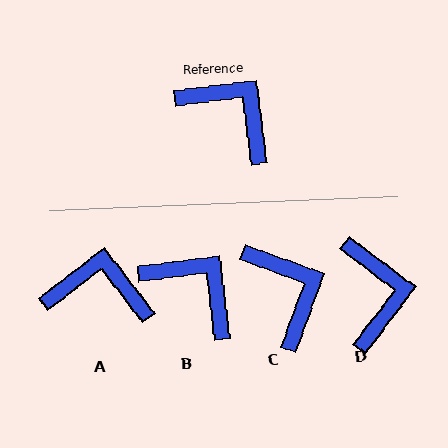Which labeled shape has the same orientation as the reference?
B.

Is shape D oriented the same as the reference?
No, it is off by about 44 degrees.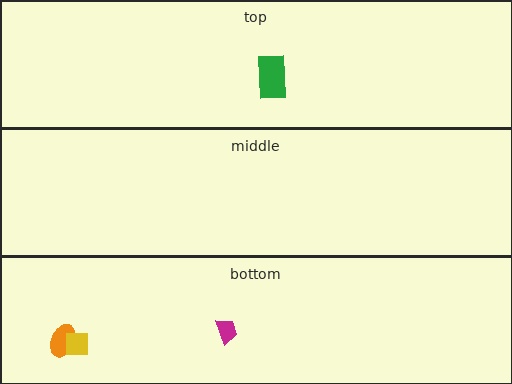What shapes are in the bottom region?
The orange ellipse, the yellow square, the magenta trapezoid.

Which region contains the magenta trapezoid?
The bottom region.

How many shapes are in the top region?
1.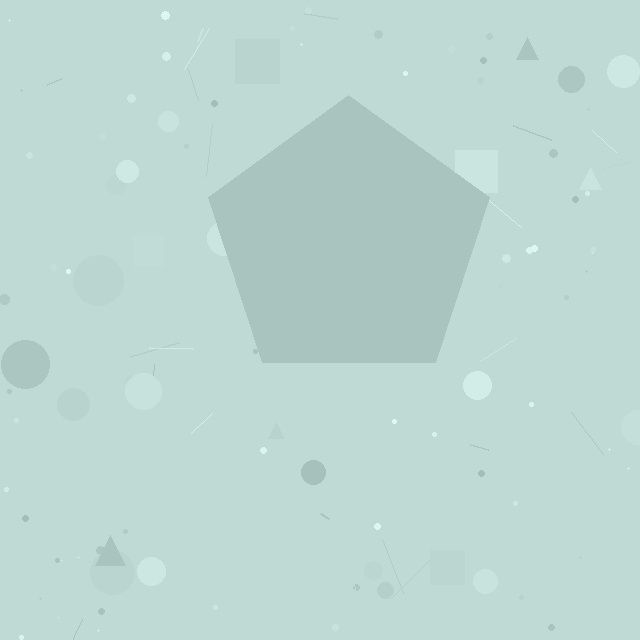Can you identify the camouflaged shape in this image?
The camouflaged shape is a pentagon.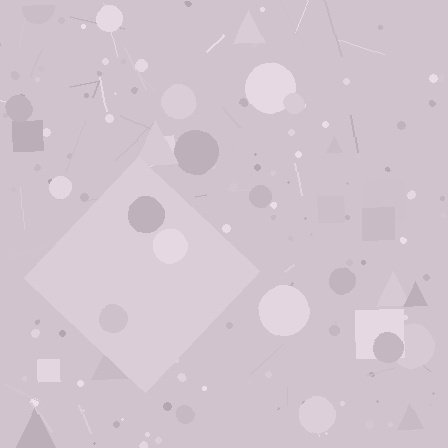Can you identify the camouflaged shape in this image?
The camouflaged shape is a diamond.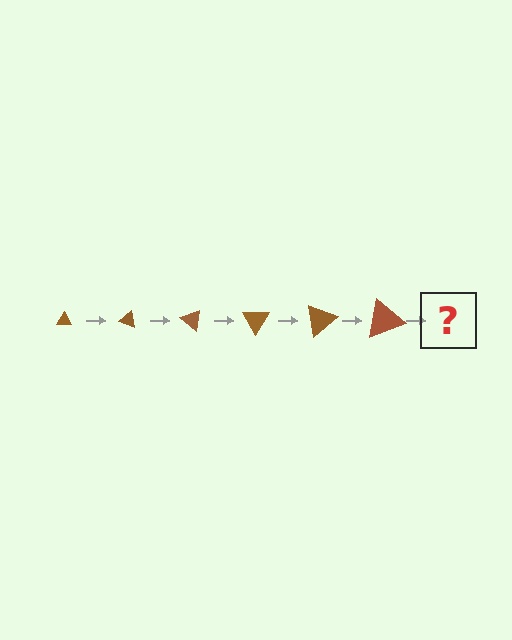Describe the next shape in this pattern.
It should be a triangle, larger than the previous one and rotated 120 degrees from the start.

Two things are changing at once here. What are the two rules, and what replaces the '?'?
The two rules are that the triangle grows larger each step and it rotates 20 degrees each step. The '?' should be a triangle, larger than the previous one and rotated 120 degrees from the start.